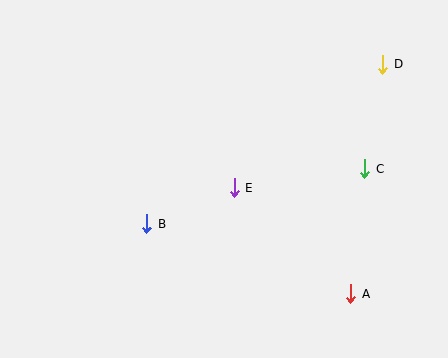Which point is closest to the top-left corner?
Point B is closest to the top-left corner.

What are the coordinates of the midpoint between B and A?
The midpoint between B and A is at (249, 259).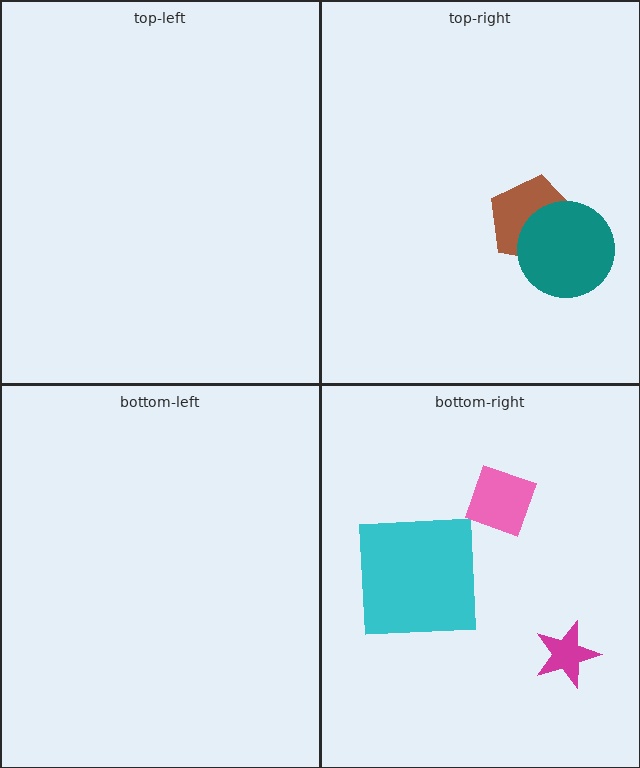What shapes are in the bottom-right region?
The cyan square, the magenta star, the pink diamond.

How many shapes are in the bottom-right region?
3.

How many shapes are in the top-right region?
2.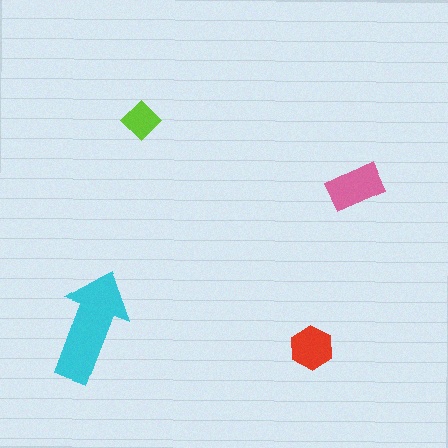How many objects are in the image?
There are 4 objects in the image.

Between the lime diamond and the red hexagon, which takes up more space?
The red hexagon.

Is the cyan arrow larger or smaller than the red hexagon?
Larger.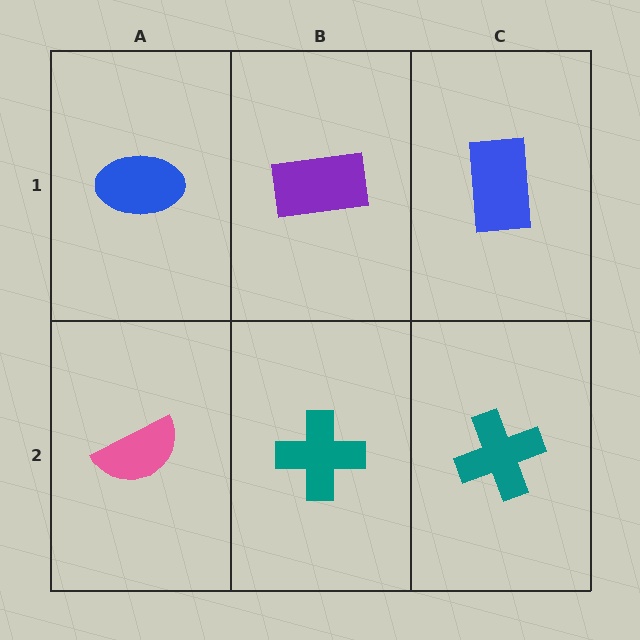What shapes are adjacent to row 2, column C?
A blue rectangle (row 1, column C), a teal cross (row 2, column B).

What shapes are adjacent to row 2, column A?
A blue ellipse (row 1, column A), a teal cross (row 2, column B).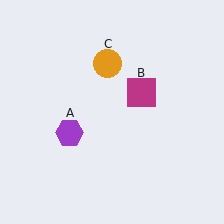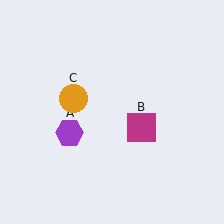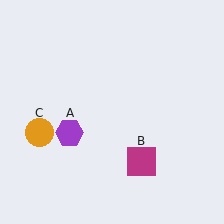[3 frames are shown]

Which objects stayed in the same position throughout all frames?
Purple hexagon (object A) remained stationary.